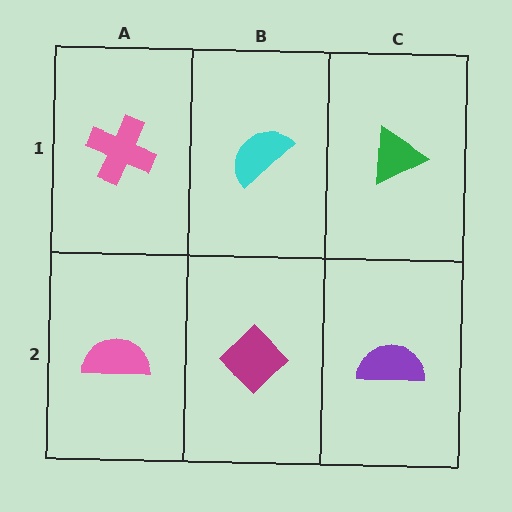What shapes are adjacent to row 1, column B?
A magenta diamond (row 2, column B), a pink cross (row 1, column A), a green triangle (row 1, column C).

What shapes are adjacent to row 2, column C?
A green triangle (row 1, column C), a magenta diamond (row 2, column B).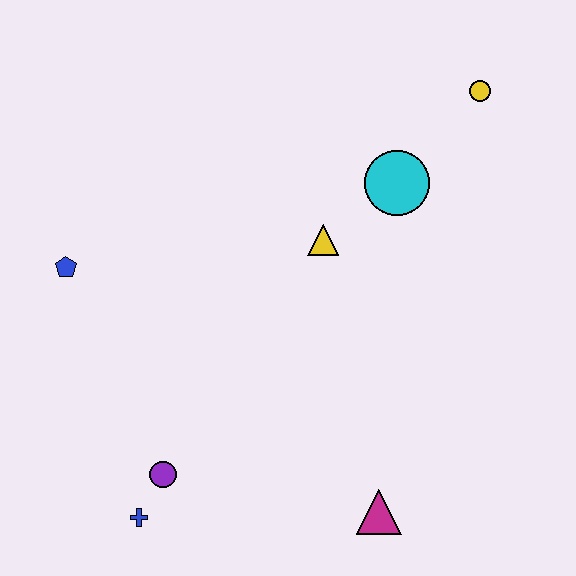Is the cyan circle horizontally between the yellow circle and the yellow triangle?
Yes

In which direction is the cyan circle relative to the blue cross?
The cyan circle is above the blue cross.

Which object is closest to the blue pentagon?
The purple circle is closest to the blue pentagon.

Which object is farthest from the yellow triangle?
The blue cross is farthest from the yellow triangle.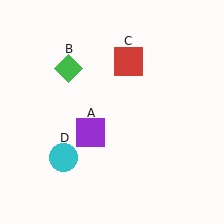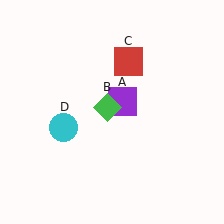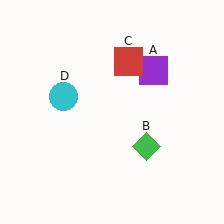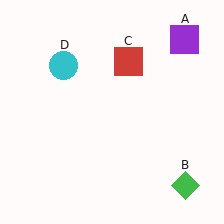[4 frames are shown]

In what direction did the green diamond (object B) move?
The green diamond (object B) moved down and to the right.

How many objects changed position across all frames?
3 objects changed position: purple square (object A), green diamond (object B), cyan circle (object D).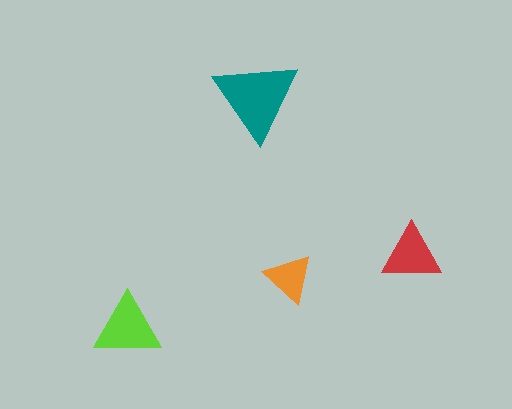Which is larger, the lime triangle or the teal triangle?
The teal one.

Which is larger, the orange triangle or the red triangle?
The red one.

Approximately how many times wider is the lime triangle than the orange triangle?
About 1.5 times wider.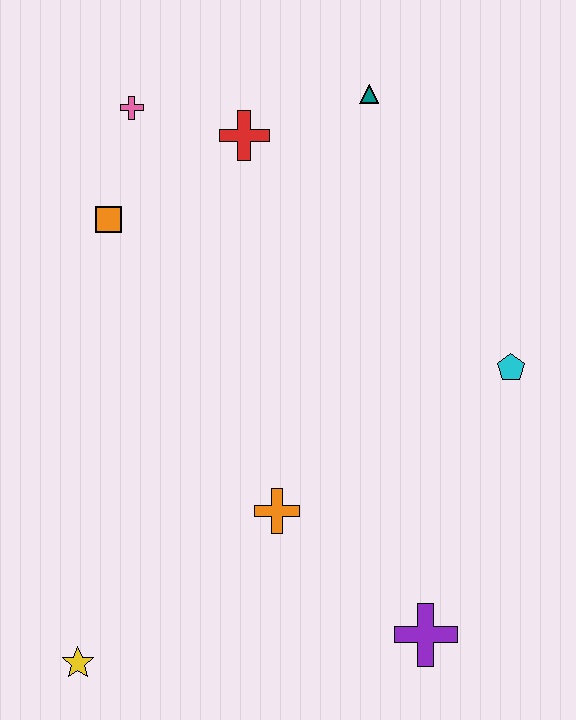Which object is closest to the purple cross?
The orange cross is closest to the purple cross.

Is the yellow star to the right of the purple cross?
No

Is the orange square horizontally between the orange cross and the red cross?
No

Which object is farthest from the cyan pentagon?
The yellow star is farthest from the cyan pentagon.